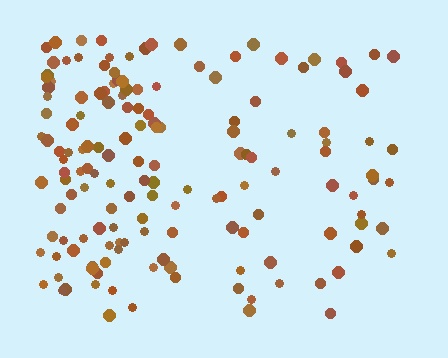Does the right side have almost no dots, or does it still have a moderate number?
Still a moderate number, just noticeably fewer than the left.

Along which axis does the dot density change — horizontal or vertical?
Horizontal.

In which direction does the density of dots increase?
From right to left, with the left side densest.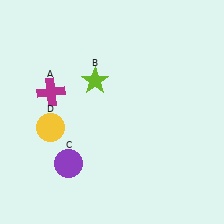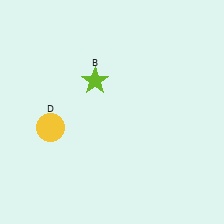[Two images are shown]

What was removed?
The magenta cross (A), the purple circle (C) were removed in Image 2.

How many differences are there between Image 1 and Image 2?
There are 2 differences between the two images.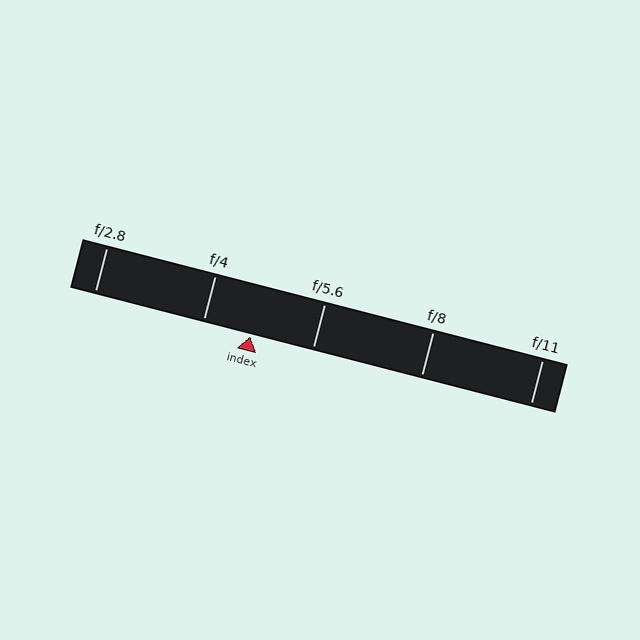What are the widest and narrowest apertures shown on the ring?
The widest aperture shown is f/2.8 and the narrowest is f/11.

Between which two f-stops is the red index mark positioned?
The index mark is between f/4 and f/5.6.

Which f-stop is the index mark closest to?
The index mark is closest to f/4.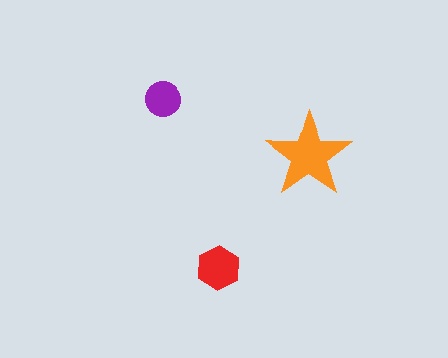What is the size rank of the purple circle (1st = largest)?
3rd.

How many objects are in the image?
There are 3 objects in the image.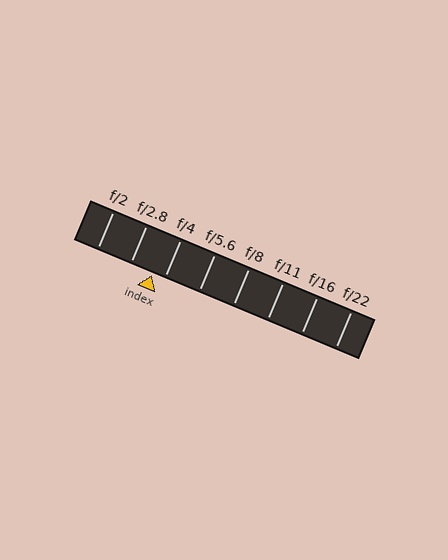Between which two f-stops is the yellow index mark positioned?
The index mark is between f/2.8 and f/4.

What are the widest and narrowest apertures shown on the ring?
The widest aperture shown is f/2 and the narrowest is f/22.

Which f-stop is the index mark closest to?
The index mark is closest to f/4.